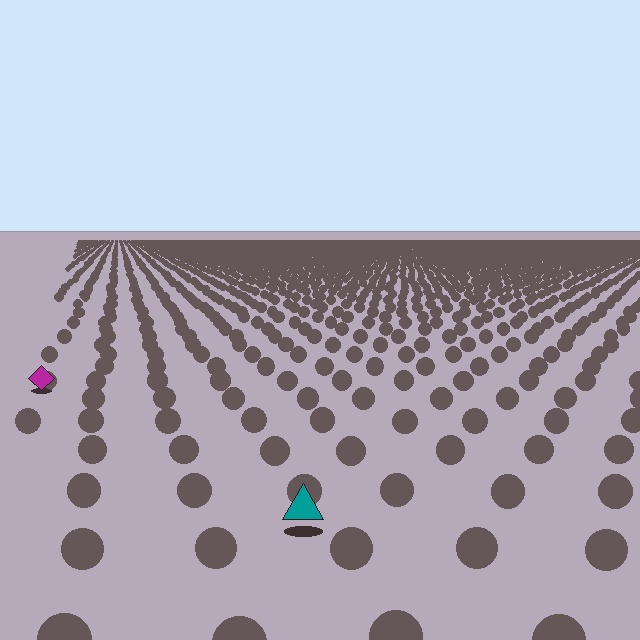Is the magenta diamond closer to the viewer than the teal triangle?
No. The teal triangle is closer — you can tell from the texture gradient: the ground texture is coarser near it.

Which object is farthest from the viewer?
The magenta diamond is farthest from the viewer. It appears smaller and the ground texture around it is denser.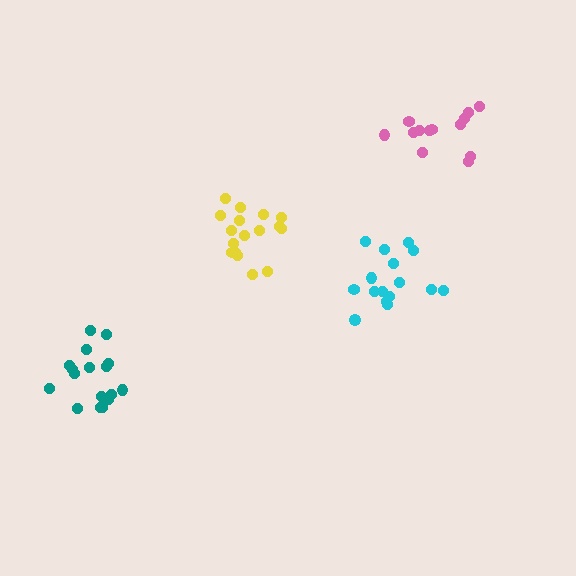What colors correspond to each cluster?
The clusters are colored: cyan, yellow, teal, pink.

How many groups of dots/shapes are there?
There are 4 groups.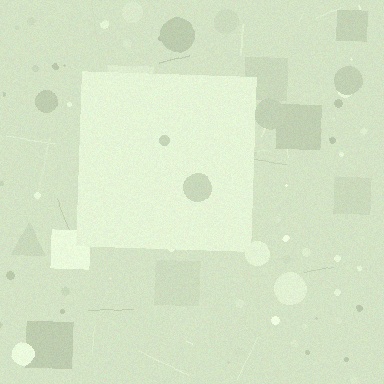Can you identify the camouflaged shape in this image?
The camouflaged shape is a square.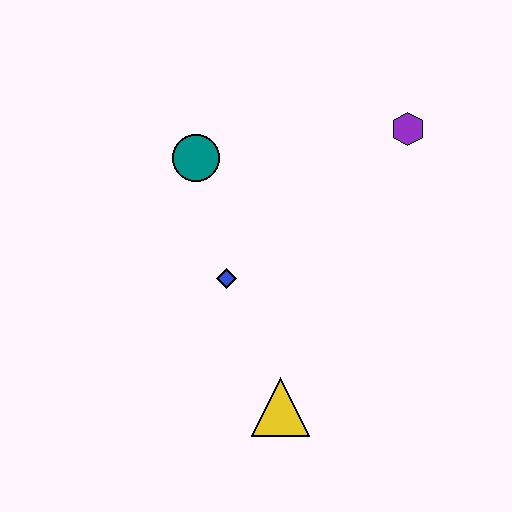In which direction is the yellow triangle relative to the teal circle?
The yellow triangle is below the teal circle.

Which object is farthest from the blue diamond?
The purple hexagon is farthest from the blue diamond.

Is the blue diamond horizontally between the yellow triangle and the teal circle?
Yes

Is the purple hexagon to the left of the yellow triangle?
No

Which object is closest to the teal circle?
The blue diamond is closest to the teal circle.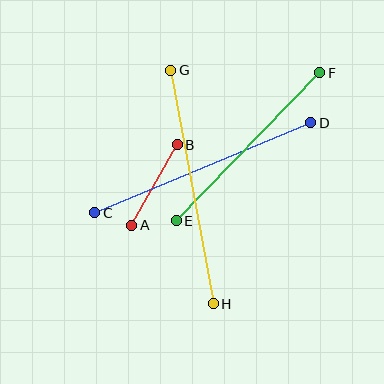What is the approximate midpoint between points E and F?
The midpoint is at approximately (248, 147) pixels.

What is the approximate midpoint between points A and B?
The midpoint is at approximately (154, 185) pixels.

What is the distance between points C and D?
The distance is approximately 234 pixels.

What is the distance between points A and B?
The distance is approximately 92 pixels.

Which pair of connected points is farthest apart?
Points G and H are farthest apart.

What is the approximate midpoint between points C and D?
The midpoint is at approximately (203, 168) pixels.